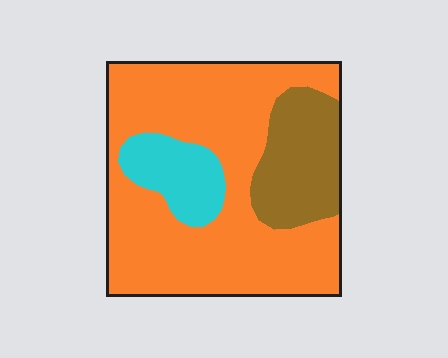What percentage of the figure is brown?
Brown takes up about one fifth (1/5) of the figure.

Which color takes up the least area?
Cyan, at roughly 10%.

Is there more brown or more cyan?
Brown.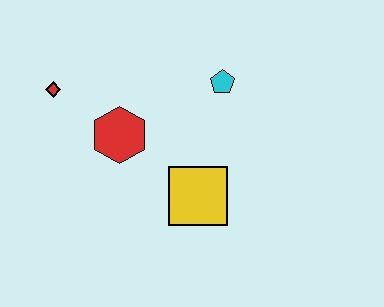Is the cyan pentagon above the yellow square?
Yes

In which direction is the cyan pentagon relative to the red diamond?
The cyan pentagon is to the right of the red diamond.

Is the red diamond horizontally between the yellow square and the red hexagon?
No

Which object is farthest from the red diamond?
The yellow square is farthest from the red diamond.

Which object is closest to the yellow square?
The red hexagon is closest to the yellow square.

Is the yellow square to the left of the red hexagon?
No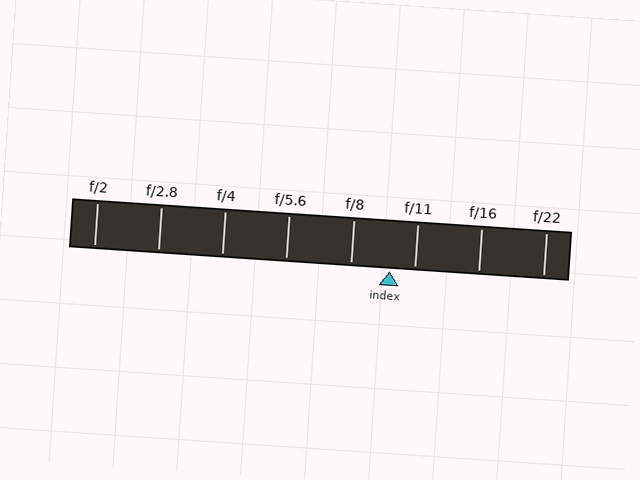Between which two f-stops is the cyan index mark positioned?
The index mark is between f/8 and f/11.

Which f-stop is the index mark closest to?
The index mark is closest to f/11.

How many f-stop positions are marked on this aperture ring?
There are 8 f-stop positions marked.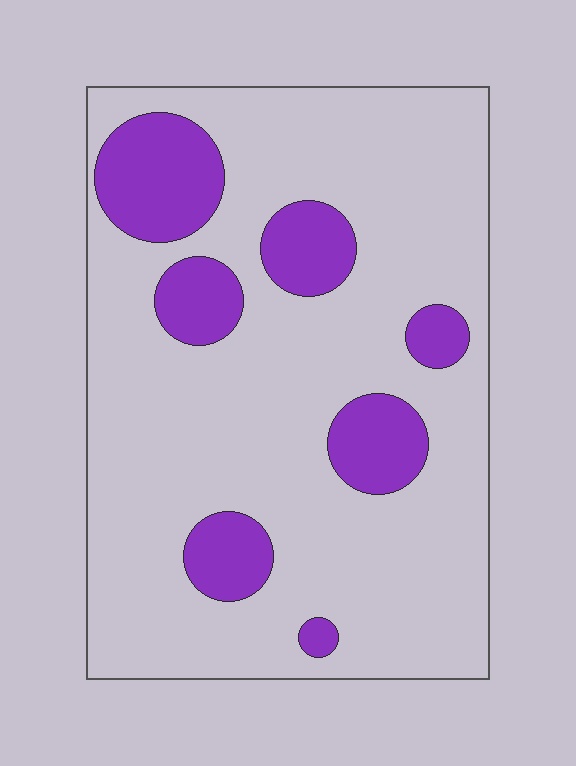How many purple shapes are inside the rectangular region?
7.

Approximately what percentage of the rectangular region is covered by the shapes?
Approximately 20%.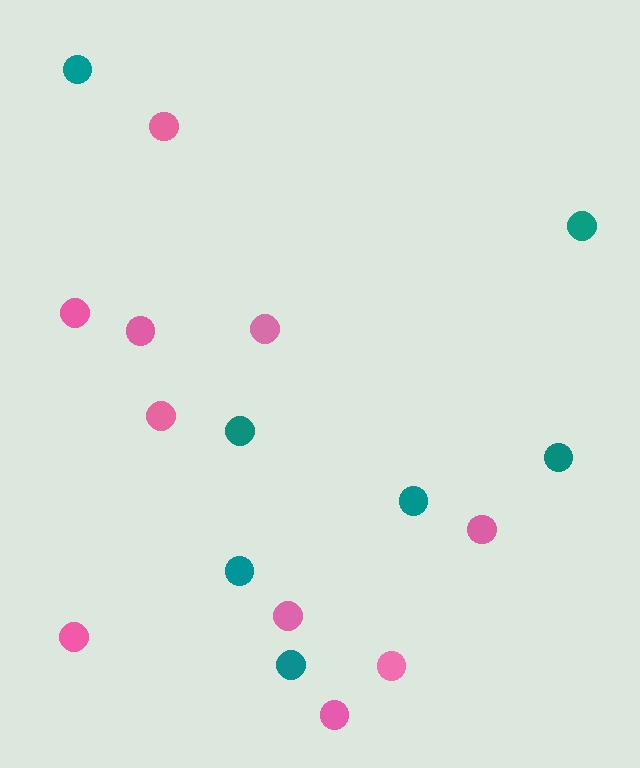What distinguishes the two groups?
There are 2 groups: one group of pink circles (10) and one group of teal circles (7).